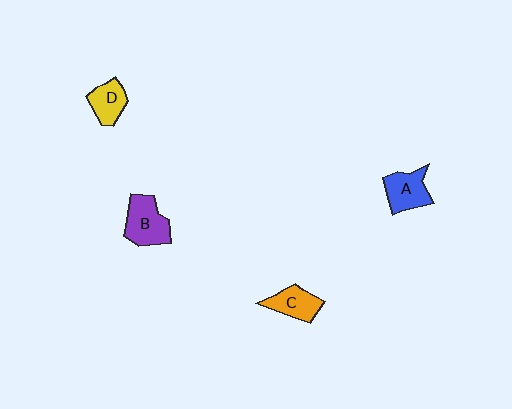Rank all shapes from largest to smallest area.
From largest to smallest: B (purple), A (blue), C (orange), D (yellow).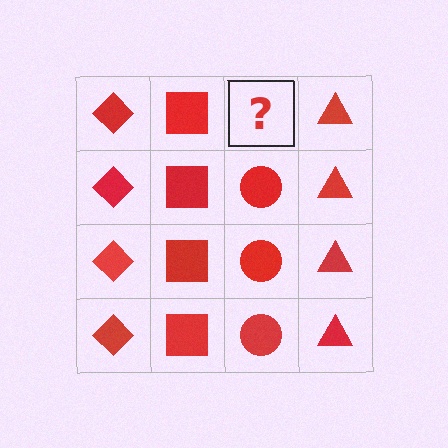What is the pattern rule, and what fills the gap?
The rule is that each column has a consistent shape. The gap should be filled with a red circle.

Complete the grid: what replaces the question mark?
The question mark should be replaced with a red circle.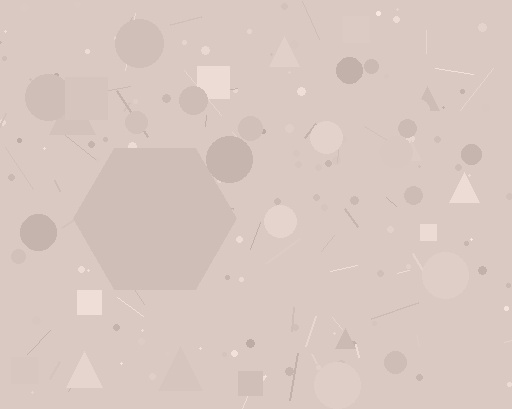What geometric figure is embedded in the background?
A hexagon is embedded in the background.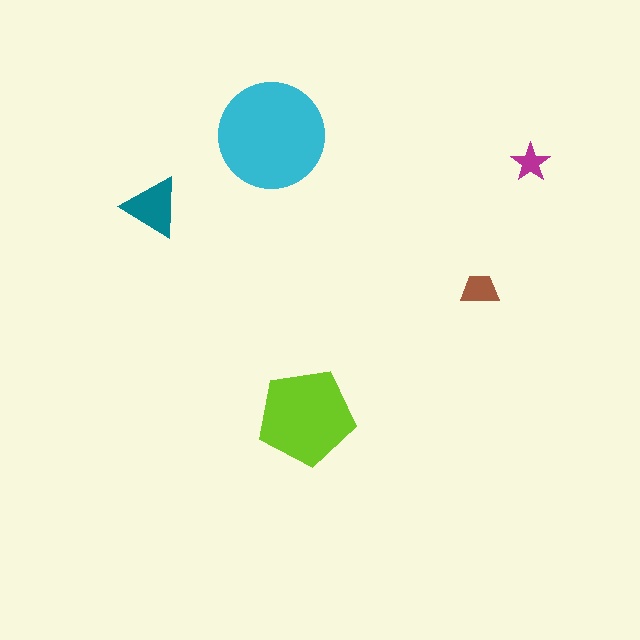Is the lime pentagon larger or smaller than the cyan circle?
Smaller.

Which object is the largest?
The cyan circle.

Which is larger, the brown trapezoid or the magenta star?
The brown trapezoid.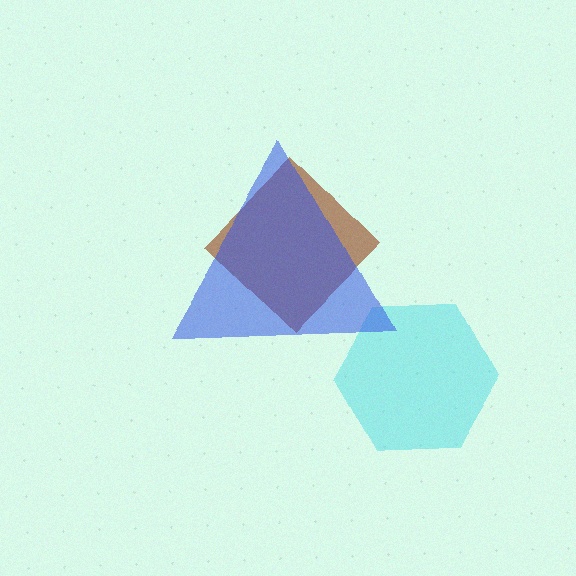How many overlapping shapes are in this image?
There are 3 overlapping shapes in the image.